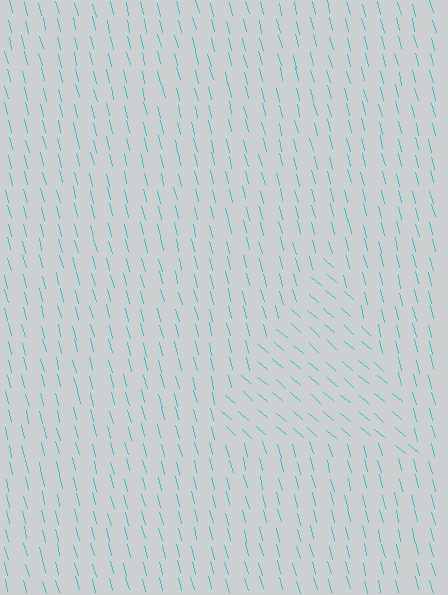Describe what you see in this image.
The image is filled with small cyan line segments. A triangle region in the image has lines oriented differently from the surrounding lines, creating a visible texture boundary.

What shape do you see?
I see a triangle.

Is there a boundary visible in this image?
Yes, there is a texture boundary formed by a change in line orientation.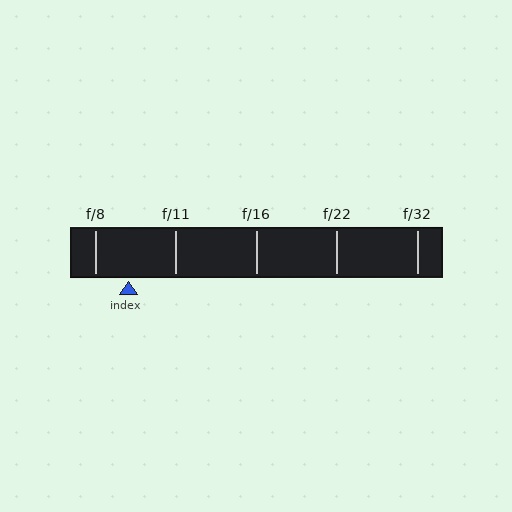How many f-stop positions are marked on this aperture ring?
There are 5 f-stop positions marked.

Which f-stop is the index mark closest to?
The index mark is closest to f/8.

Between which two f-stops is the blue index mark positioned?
The index mark is between f/8 and f/11.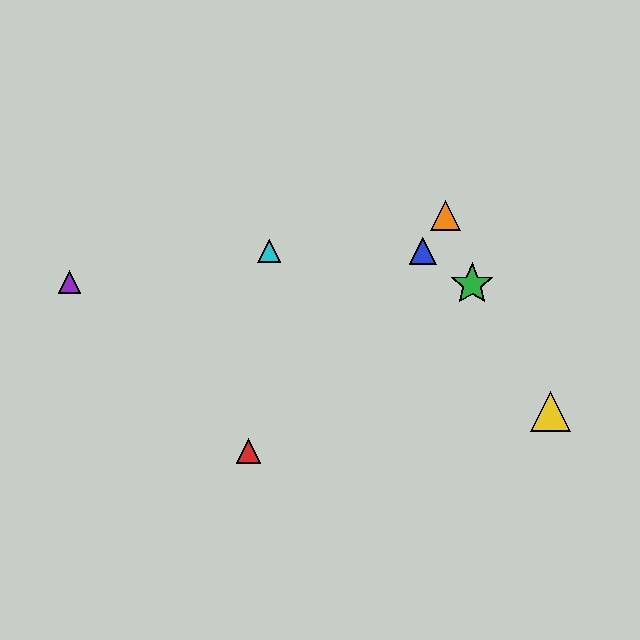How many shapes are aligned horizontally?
2 shapes (the blue triangle, the cyan triangle) are aligned horizontally.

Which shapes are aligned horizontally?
The blue triangle, the cyan triangle are aligned horizontally.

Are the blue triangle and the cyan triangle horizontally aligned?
Yes, both are at y≈251.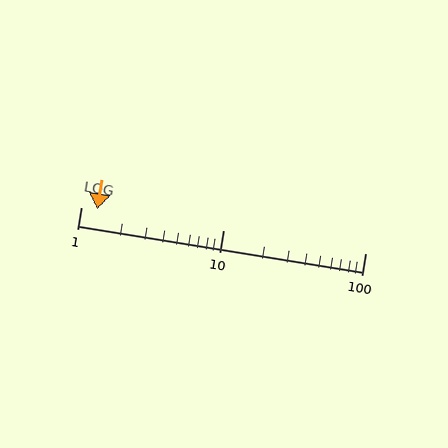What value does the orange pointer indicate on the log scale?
The pointer indicates approximately 1.3.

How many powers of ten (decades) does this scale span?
The scale spans 2 decades, from 1 to 100.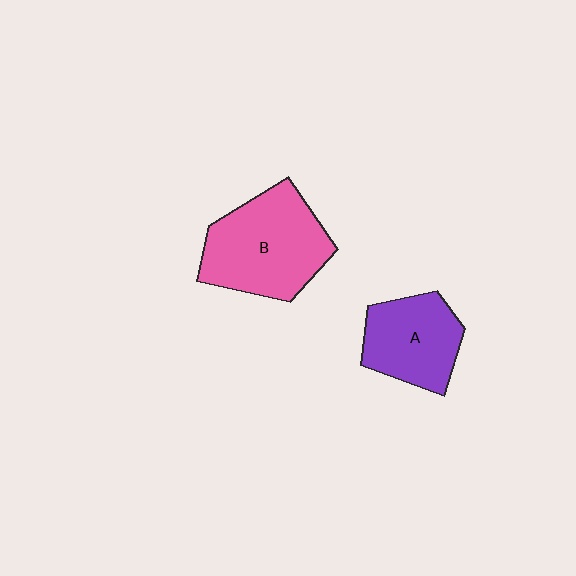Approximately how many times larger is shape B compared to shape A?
Approximately 1.4 times.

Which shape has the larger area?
Shape B (pink).